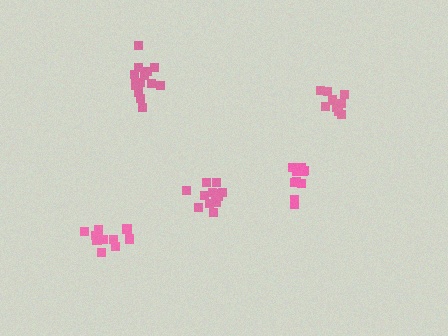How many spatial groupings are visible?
There are 5 spatial groupings.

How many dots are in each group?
Group 1: 10 dots, Group 2: 11 dots, Group 3: 14 dots, Group 4: 9 dots, Group 5: 14 dots (58 total).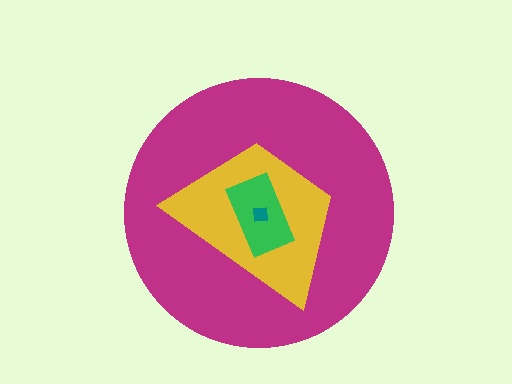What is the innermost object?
The teal square.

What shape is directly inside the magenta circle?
The yellow trapezoid.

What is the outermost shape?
The magenta circle.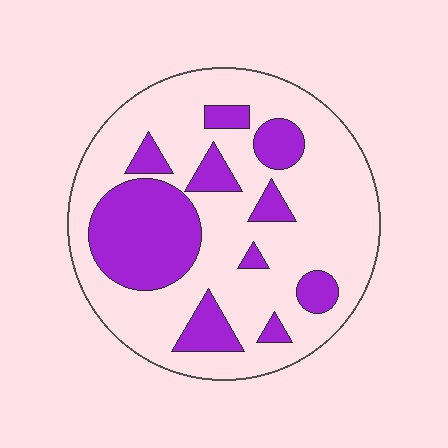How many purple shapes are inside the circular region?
10.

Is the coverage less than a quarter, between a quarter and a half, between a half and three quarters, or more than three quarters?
Between a quarter and a half.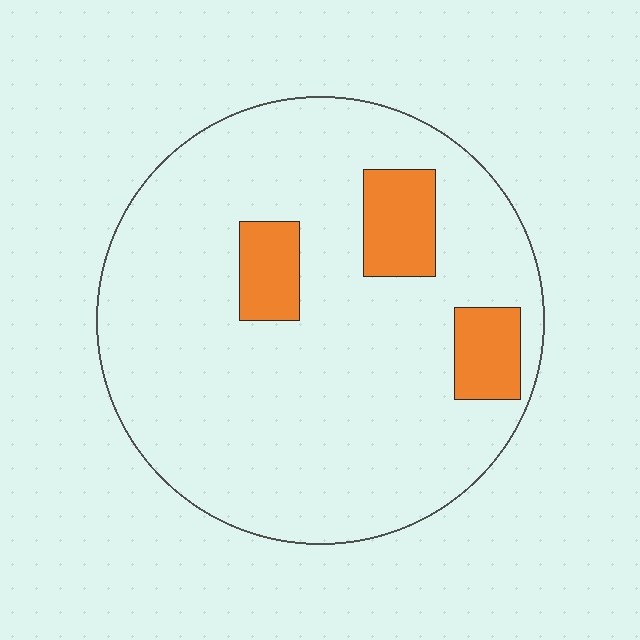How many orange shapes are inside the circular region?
3.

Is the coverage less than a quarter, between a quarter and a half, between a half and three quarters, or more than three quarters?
Less than a quarter.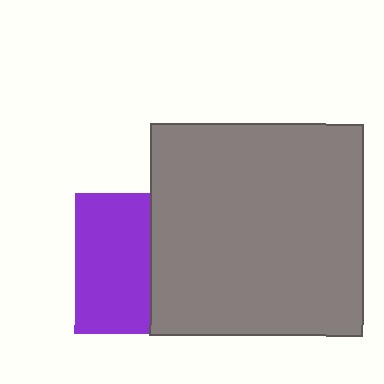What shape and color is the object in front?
The object in front is a gray square.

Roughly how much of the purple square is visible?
About half of it is visible (roughly 53%).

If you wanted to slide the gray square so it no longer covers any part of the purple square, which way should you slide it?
Slide it right — that is the most direct way to separate the two shapes.